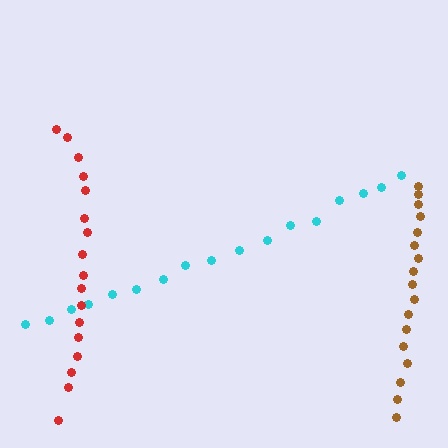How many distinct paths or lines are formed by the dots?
There are 3 distinct paths.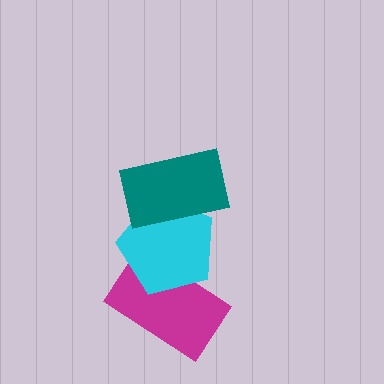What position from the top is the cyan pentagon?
The cyan pentagon is 2nd from the top.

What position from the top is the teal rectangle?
The teal rectangle is 1st from the top.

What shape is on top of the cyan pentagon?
The teal rectangle is on top of the cyan pentagon.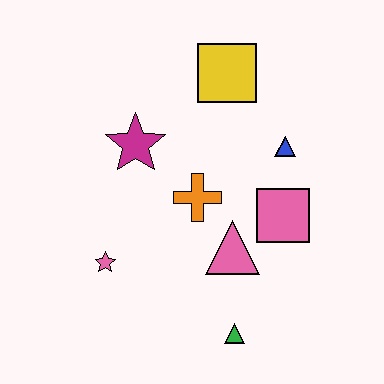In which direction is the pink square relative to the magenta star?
The pink square is to the right of the magenta star.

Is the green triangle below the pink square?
Yes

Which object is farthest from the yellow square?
The green triangle is farthest from the yellow square.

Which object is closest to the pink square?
The pink triangle is closest to the pink square.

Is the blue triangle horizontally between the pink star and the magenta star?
No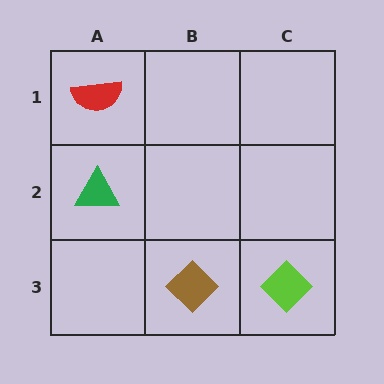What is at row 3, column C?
A lime diamond.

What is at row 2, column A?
A green triangle.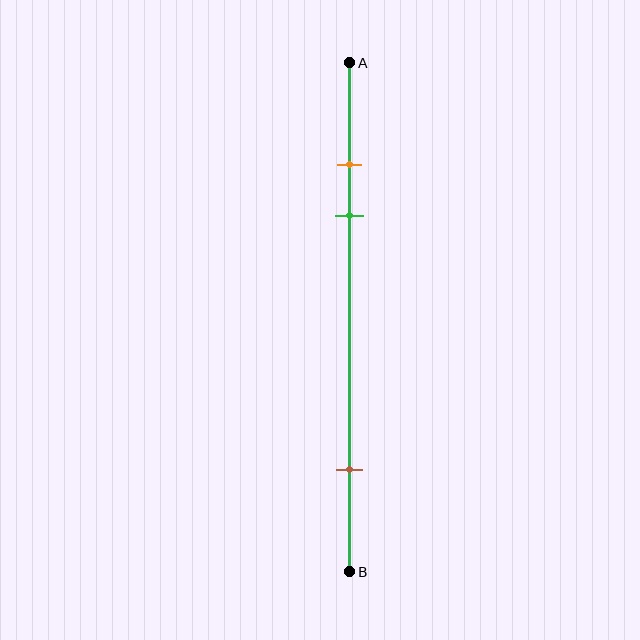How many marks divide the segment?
There are 3 marks dividing the segment.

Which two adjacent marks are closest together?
The orange and green marks are the closest adjacent pair.